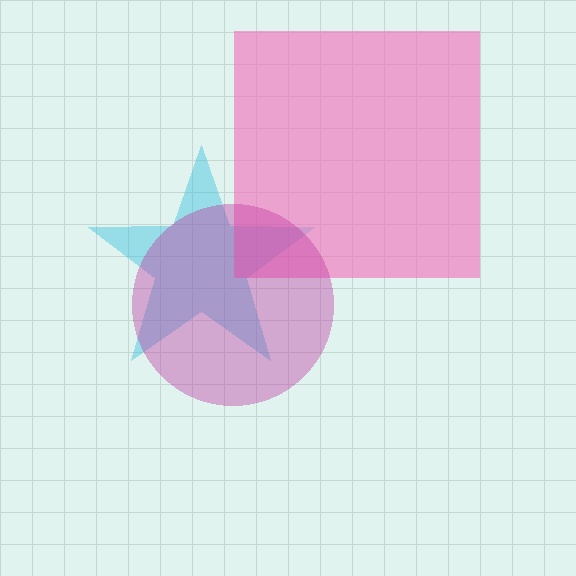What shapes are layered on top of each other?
The layered shapes are: a cyan star, a pink square, a magenta circle.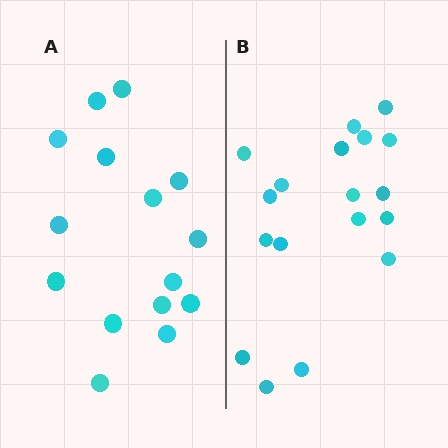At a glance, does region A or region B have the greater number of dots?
Region B (the right region) has more dots.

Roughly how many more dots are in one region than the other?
Region B has just a few more — roughly 2 or 3 more dots than region A.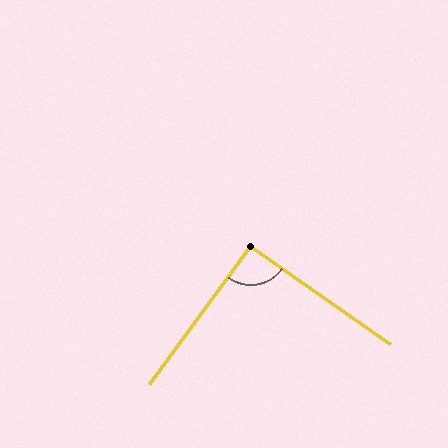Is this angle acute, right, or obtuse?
It is approximately a right angle.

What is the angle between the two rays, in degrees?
Approximately 92 degrees.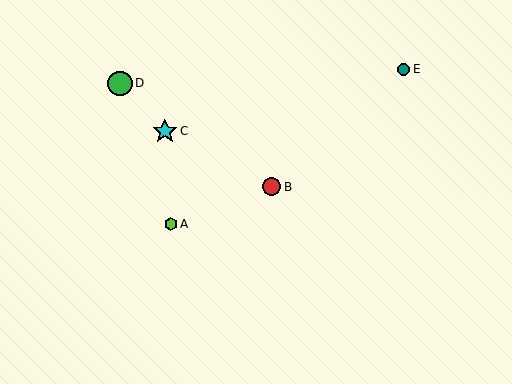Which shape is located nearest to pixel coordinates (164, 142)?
The cyan star (labeled C) at (165, 131) is nearest to that location.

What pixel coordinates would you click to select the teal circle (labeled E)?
Click at (403, 69) to select the teal circle E.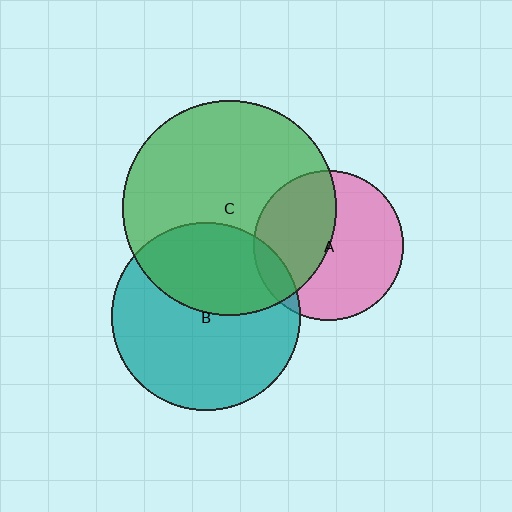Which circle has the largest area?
Circle C (green).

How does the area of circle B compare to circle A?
Approximately 1.6 times.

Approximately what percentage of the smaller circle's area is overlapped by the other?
Approximately 40%.